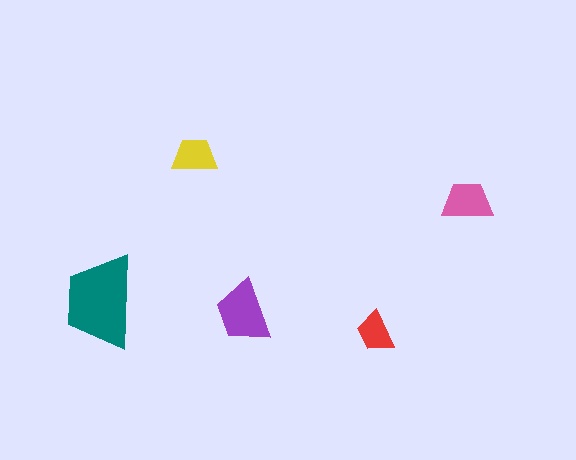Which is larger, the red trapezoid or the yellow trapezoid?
The yellow one.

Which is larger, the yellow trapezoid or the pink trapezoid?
The pink one.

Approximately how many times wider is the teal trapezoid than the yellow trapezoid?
About 2 times wider.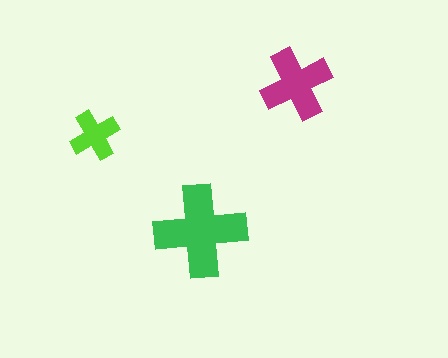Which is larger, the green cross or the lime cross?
The green one.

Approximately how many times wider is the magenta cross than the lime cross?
About 1.5 times wider.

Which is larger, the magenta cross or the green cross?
The green one.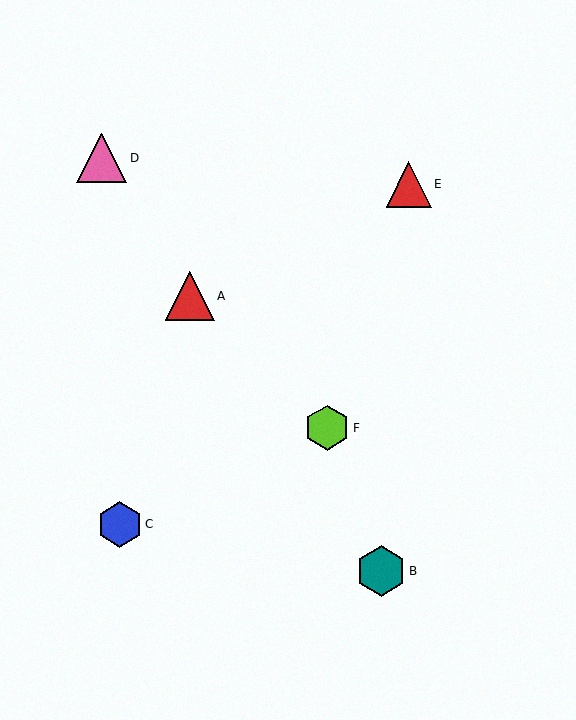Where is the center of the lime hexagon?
The center of the lime hexagon is at (327, 428).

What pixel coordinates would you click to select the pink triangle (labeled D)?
Click at (102, 158) to select the pink triangle D.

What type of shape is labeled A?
Shape A is a red triangle.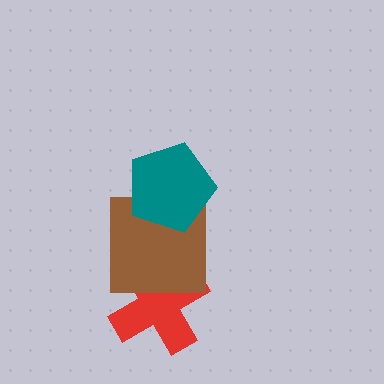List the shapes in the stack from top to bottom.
From top to bottom: the teal pentagon, the brown square, the red cross.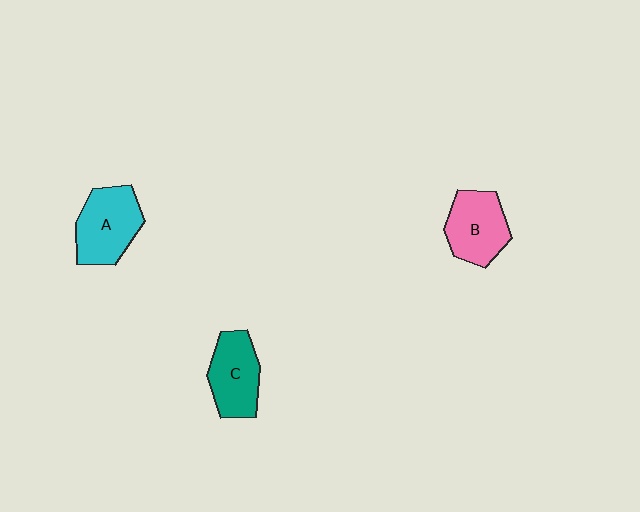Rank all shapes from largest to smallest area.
From largest to smallest: A (cyan), B (pink), C (teal).